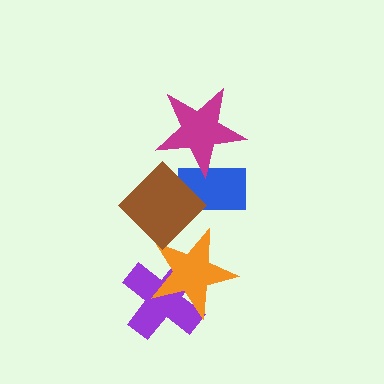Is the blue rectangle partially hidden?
Yes, it is partially covered by another shape.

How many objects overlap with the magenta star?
1 object overlaps with the magenta star.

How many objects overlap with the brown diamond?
2 objects overlap with the brown diamond.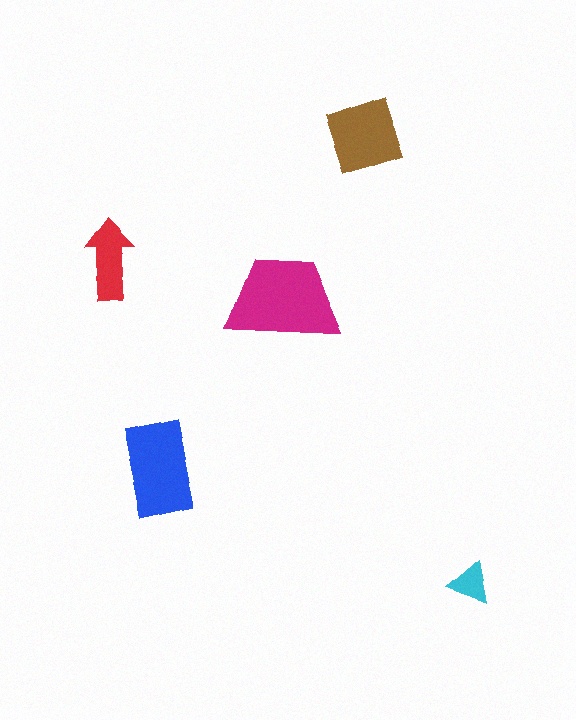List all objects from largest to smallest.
The magenta trapezoid, the blue rectangle, the brown square, the red arrow, the cyan triangle.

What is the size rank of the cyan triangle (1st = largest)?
5th.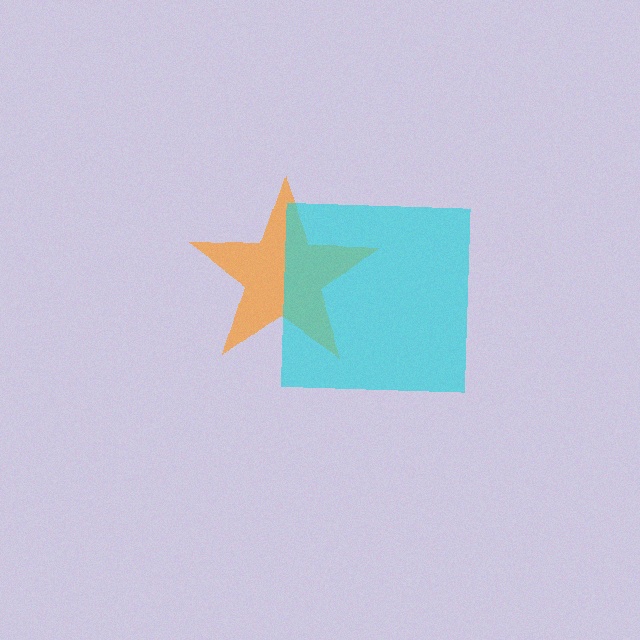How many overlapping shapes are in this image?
There are 2 overlapping shapes in the image.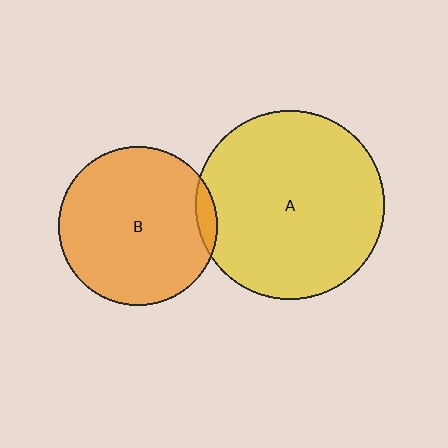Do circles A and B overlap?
Yes.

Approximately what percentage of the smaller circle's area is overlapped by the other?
Approximately 5%.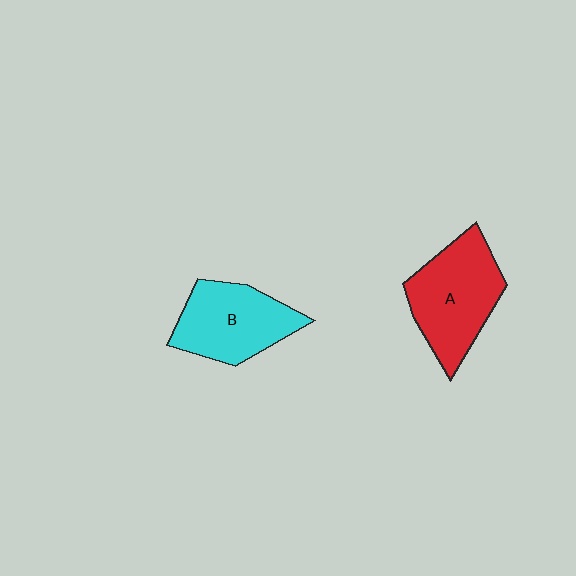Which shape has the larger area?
Shape A (red).